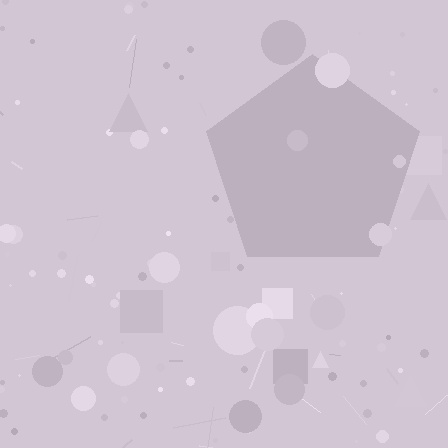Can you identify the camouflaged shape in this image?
The camouflaged shape is a pentagon.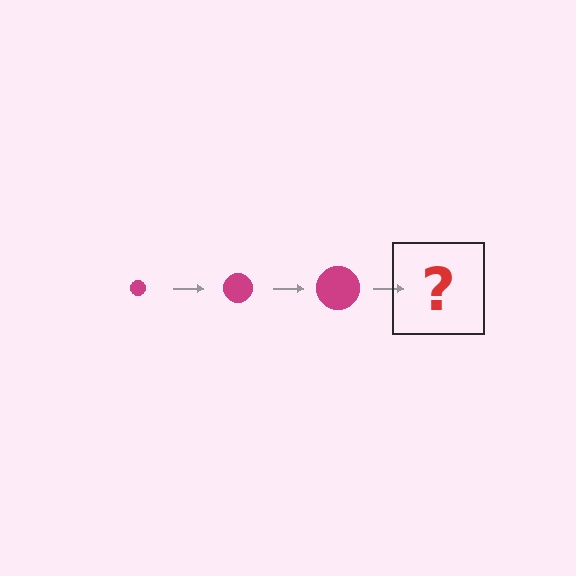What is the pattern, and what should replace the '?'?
The pattern is that the circle gets progressively larger each step. The '?' should be a magenta circle, larger than the previous one.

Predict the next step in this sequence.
The next step is a magenta circle, larger than the previous one.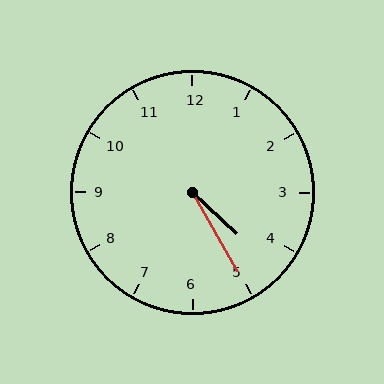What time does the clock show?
4:25.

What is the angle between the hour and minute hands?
Approximately 18 degrees.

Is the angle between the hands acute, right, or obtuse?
It is acute.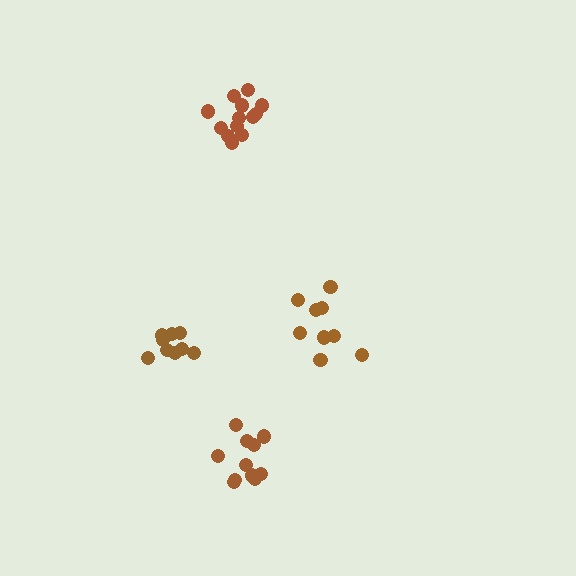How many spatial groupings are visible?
There are 4 spatial groupings.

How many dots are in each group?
Group 1: 9 dots, Group 2: 13 dots, Group 3: 11 dots, Group 4: 9 dots (42 total).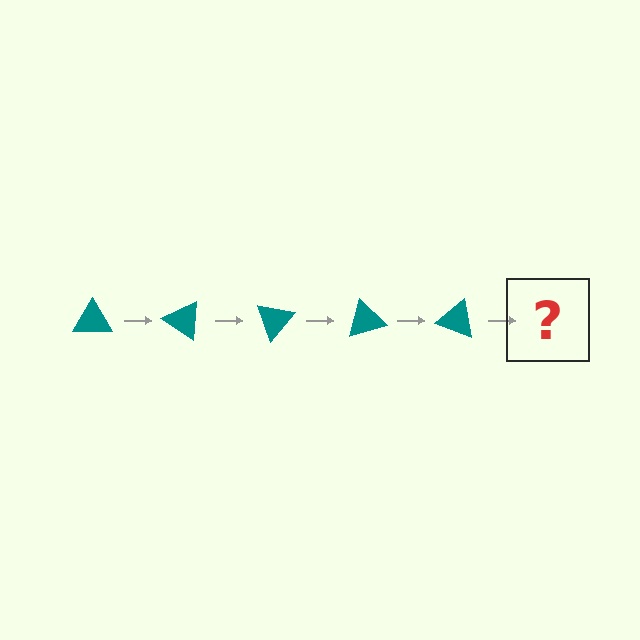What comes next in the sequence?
The next element should be a teal triangle rotated 175 degrees.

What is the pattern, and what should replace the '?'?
The pattern is that the triangle rotates 35 degrees each step. The '?' should be a teal triangle rotated 175 degrees.